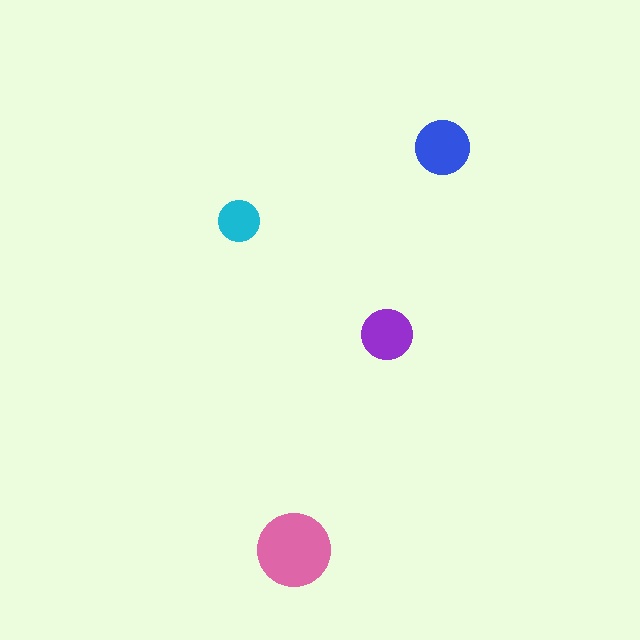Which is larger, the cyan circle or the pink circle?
The pink one.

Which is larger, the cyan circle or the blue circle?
The blue one.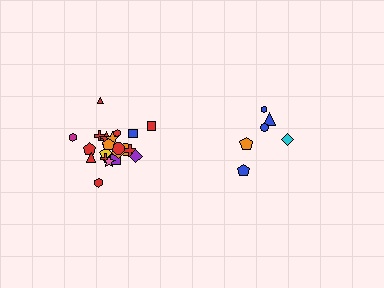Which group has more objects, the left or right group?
The left group.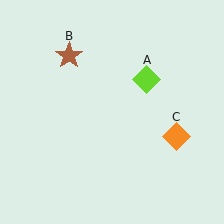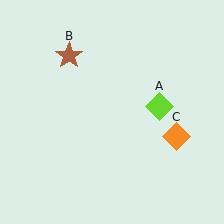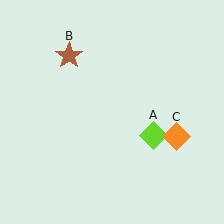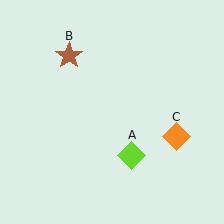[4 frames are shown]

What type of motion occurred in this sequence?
The lime diamond (object A) rotated clockwise around the center of the scene.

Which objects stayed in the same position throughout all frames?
Brown star (object B) and orange diamond (object C) remained stationary.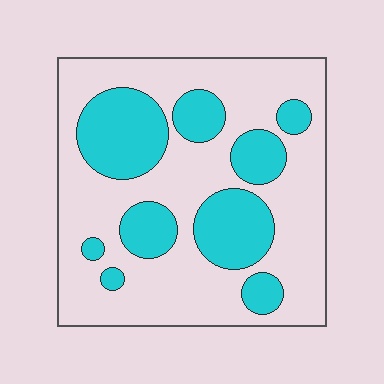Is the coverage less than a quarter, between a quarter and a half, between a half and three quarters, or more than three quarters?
Between a quarter and a half.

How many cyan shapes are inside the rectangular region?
9.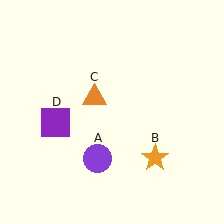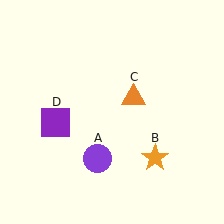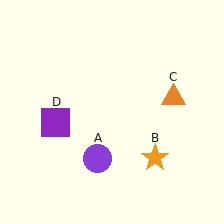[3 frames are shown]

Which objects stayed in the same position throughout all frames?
Purple circle (object A) and orange star (object B) and purple square (object D) remained stationary.